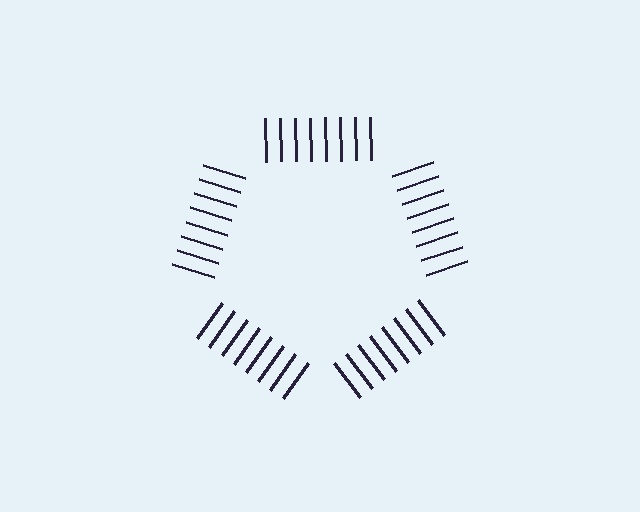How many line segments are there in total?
40 — 8 along each of the 5 edges.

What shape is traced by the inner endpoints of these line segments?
An illusory pentagon — the line segments terminate on its edges but no continuous stroke is drawn.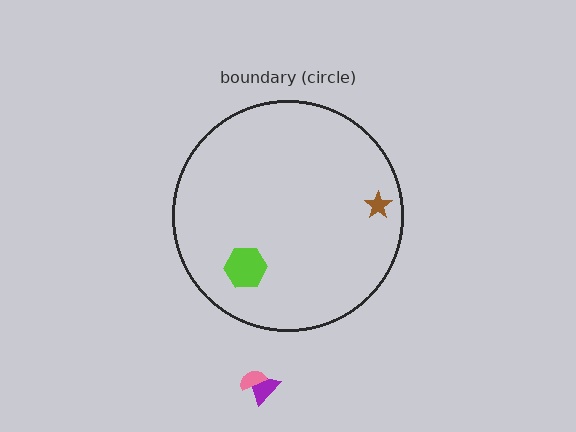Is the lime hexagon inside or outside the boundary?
Inside.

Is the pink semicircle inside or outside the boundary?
Outside.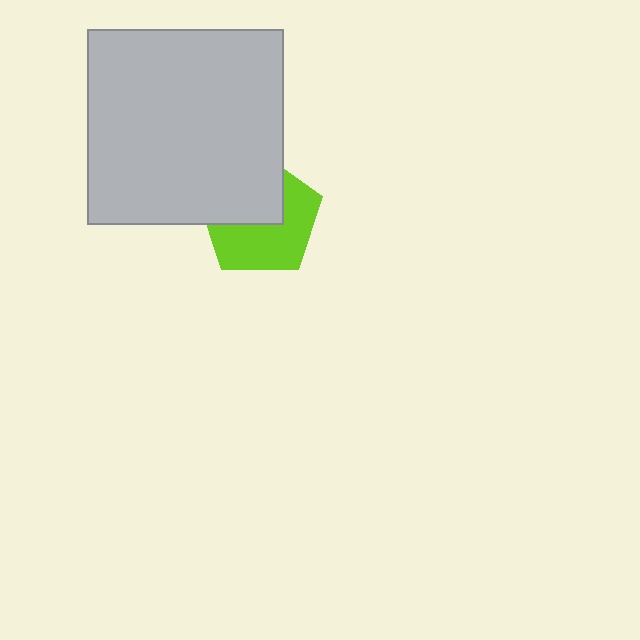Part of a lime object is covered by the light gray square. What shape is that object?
It is a pentagon.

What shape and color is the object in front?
The object in front is a light gray square.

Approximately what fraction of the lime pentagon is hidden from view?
Roughly 45% of the lime pentagon is hidden behind the light gray square.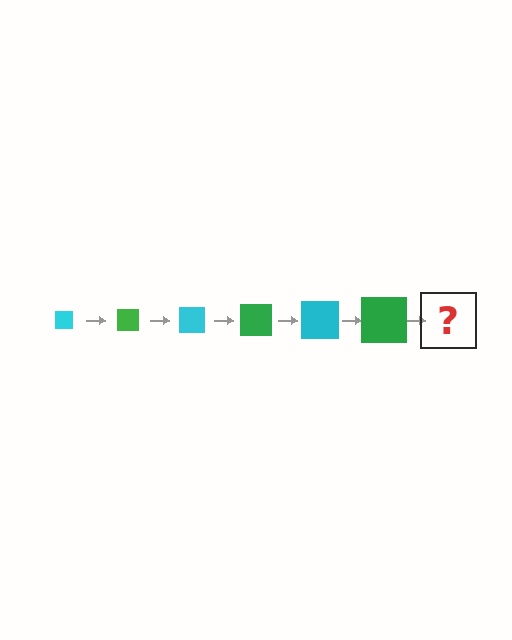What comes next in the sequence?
The next element should be a cyan square, larger than the previous one.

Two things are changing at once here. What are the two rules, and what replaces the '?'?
The two rules are that the square grows larger each step and the color cycles through cyan and green. The '?' should be a cyan square, larger than the previous one.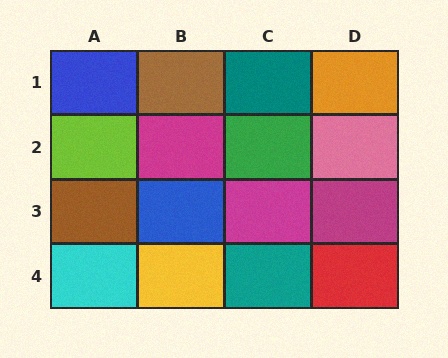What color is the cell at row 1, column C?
Teal.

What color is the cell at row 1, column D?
Orange.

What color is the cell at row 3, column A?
Brown.